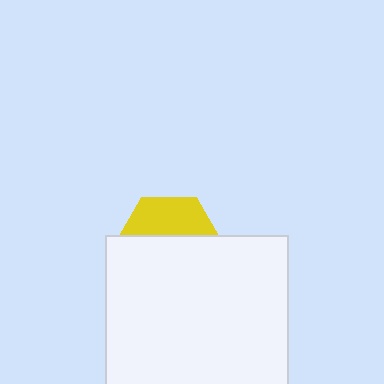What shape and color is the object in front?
The object in front is a white square.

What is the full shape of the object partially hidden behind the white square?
The partially hidden object is a yellow hexagon.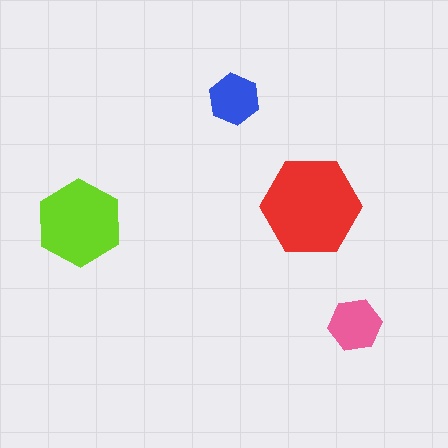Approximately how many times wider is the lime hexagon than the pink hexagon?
About 1.5 times wider.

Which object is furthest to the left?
The lime hexagon is leftmost.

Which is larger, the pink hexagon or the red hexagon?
The red one.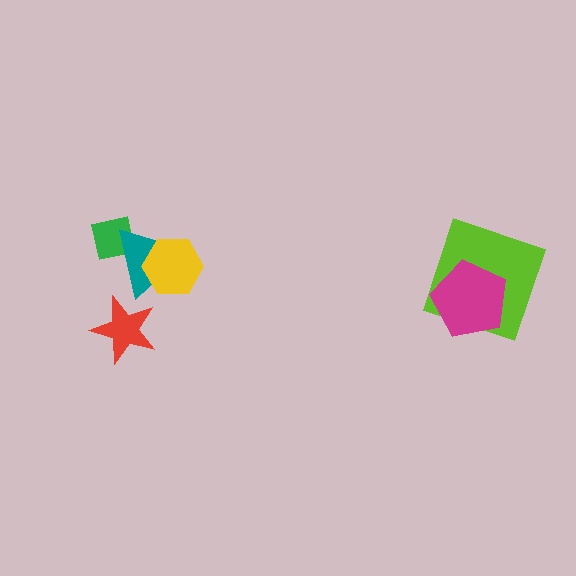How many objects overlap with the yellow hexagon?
1 object overlaps with the yellow hexagon.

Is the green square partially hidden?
Yes, it is partially covered by another shape.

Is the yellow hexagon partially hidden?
No, no other shape covers it.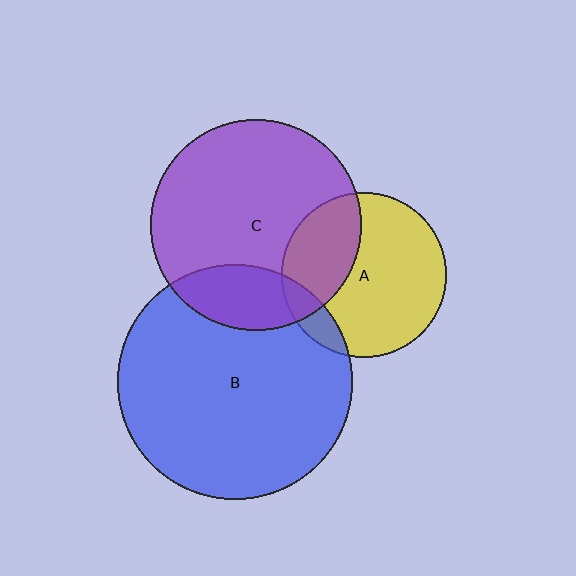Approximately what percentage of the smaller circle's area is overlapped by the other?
Approximately 30%.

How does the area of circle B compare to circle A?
Approximately 2.0 times.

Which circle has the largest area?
Circle B (blue).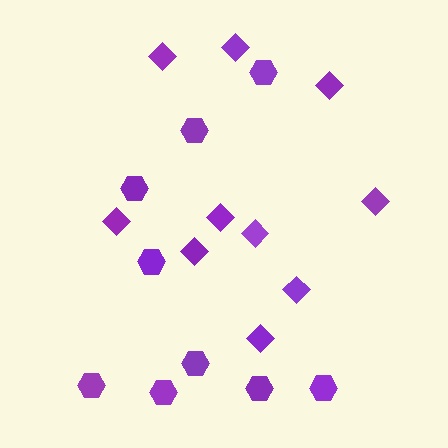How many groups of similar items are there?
There are 2 groups: one group of diamonds (10) and one group of hexagons (9).